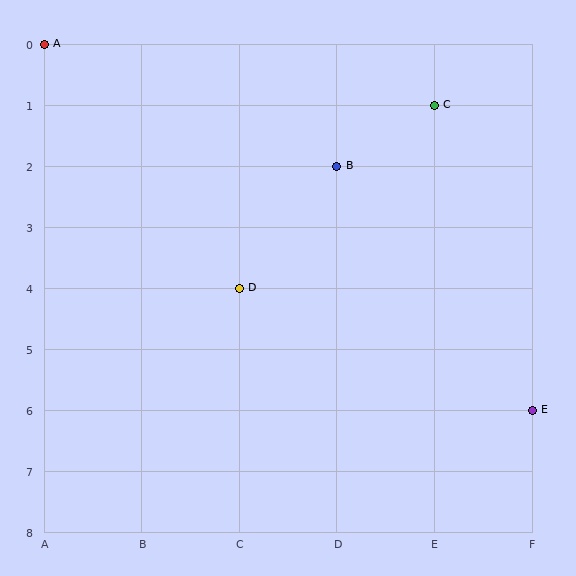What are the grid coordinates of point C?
Point C is at grid coordinates (E, 1).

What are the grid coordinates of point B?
Point B is at grid coordinates (D, 2).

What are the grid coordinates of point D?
Point D is at grid coordinates (C, 4).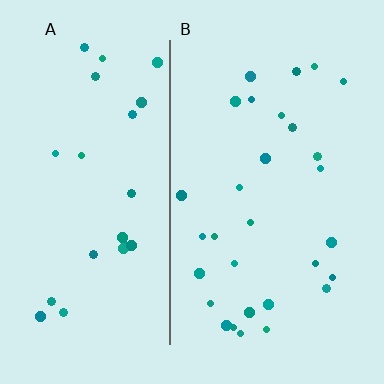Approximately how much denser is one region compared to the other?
Approximately 1.3× — region B over region A.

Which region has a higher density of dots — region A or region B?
B (the right).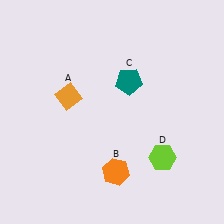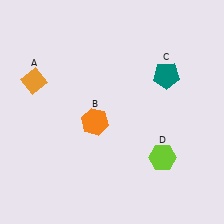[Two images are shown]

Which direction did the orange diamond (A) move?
The orange diamond (A) moved left.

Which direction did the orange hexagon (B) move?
The orange hexagon (B) moved up.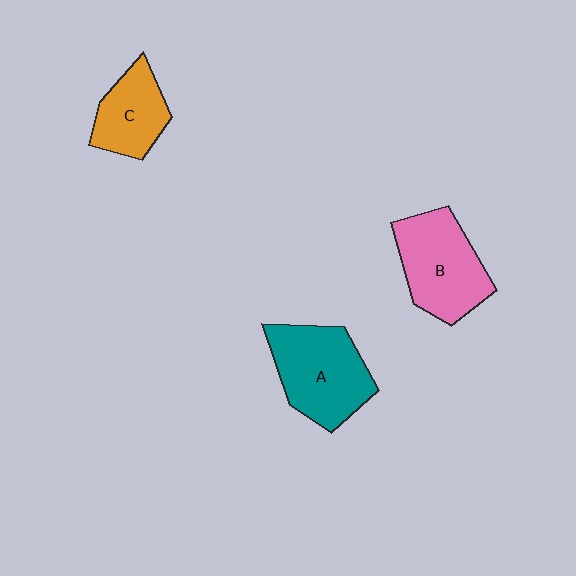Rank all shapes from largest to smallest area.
From largest to smallest: A (teal), B (pink), C (orange).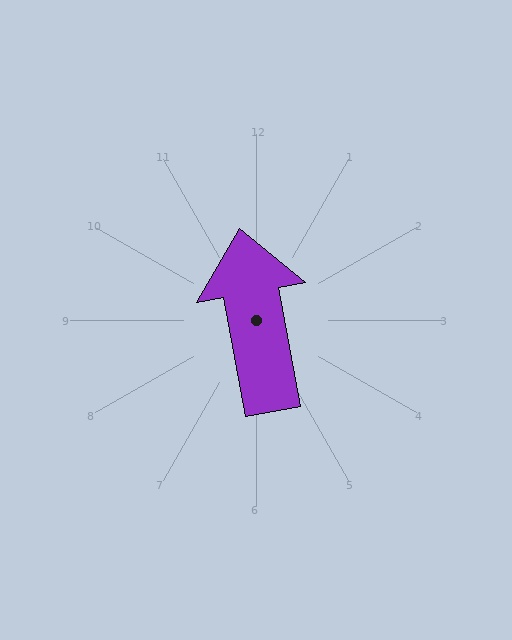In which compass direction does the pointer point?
North.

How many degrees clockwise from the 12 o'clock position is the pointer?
Approximately 349 degrees.